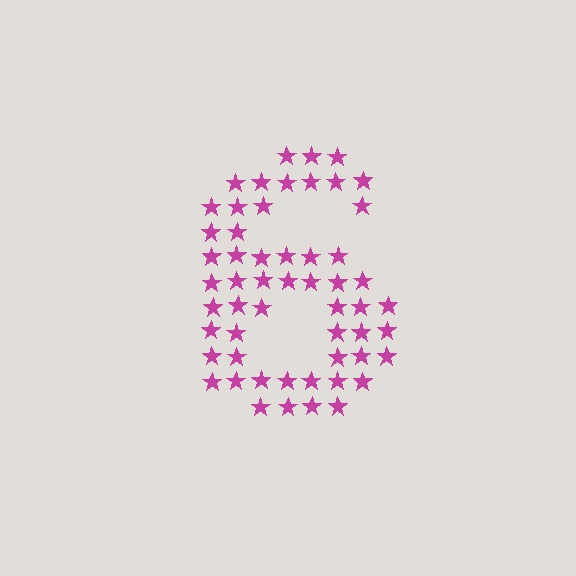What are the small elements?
The small elements are stars.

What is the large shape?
The large shape is the digit 6.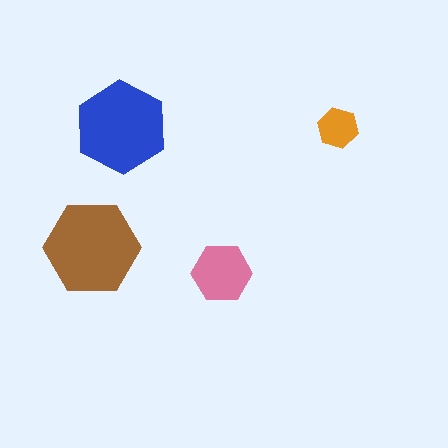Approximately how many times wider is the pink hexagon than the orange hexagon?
About 1.5 times wider.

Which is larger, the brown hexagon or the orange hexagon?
The brown one.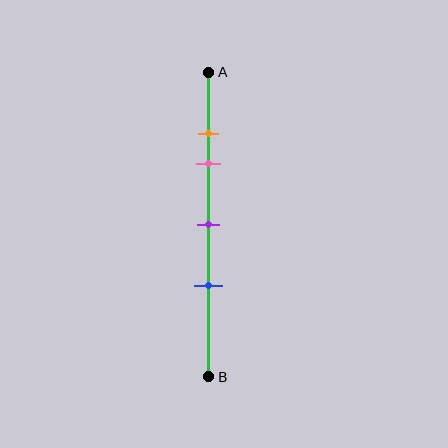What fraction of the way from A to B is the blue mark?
The blue mark is approximately 70% (0.7) of the way from A to B.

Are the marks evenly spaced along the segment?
No, the marks are not evenly spaced.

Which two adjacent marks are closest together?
The orange and pink marks are the closest adjacent pair.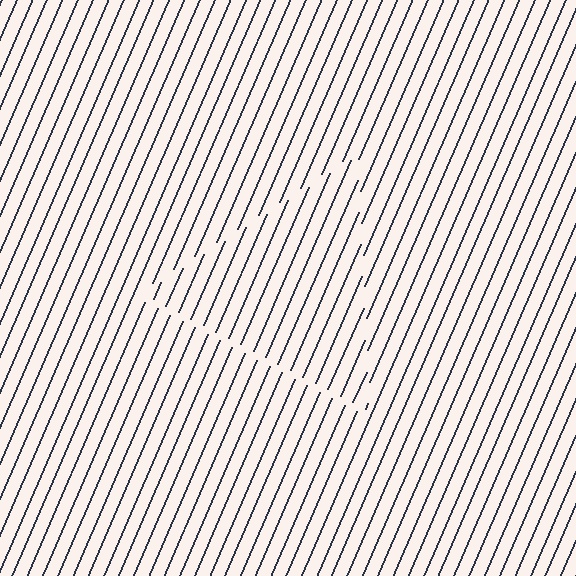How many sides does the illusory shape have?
3 sides — the line-ends trace a triangle.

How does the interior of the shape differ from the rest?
The interior of the shape contains the same grating, shifted by half a period — the contour is defined by the phase discontinuity where line-ends from the inner and outer gratings abut.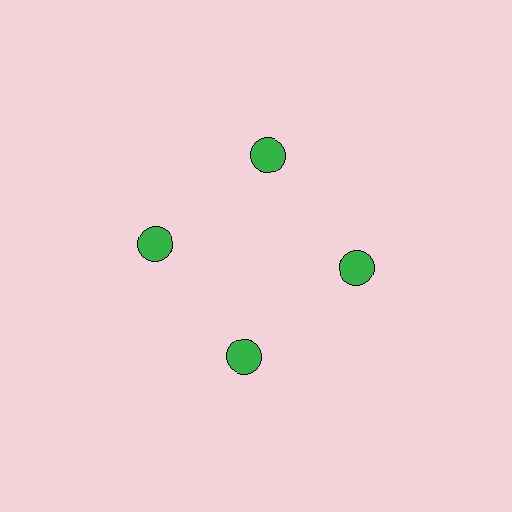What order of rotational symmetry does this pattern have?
This pattern has 4-fold rotational symmetry.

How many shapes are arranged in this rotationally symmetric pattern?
There are 4 shapes, arranged in 4 groups of 1.